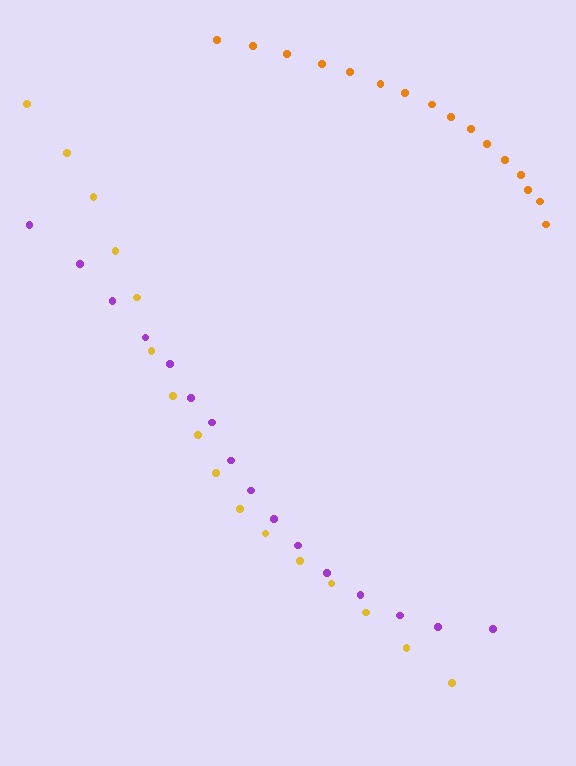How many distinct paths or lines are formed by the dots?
There are 3 distinct paths.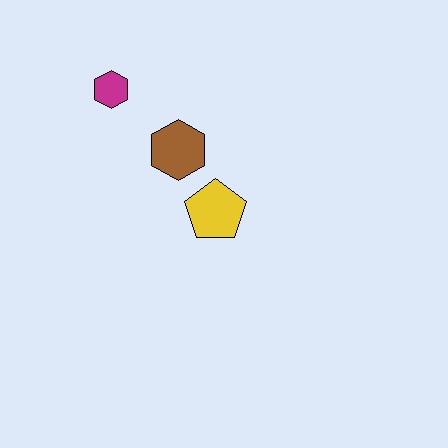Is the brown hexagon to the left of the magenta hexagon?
No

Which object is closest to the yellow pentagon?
The brown hexagon is closest to the yellow pentagon.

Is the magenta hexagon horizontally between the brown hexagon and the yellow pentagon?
No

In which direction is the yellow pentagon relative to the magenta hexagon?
The yellow pentagon is below the magenta hexagon.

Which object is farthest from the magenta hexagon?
The yellow pentagon is farthest from the magenta hexagon.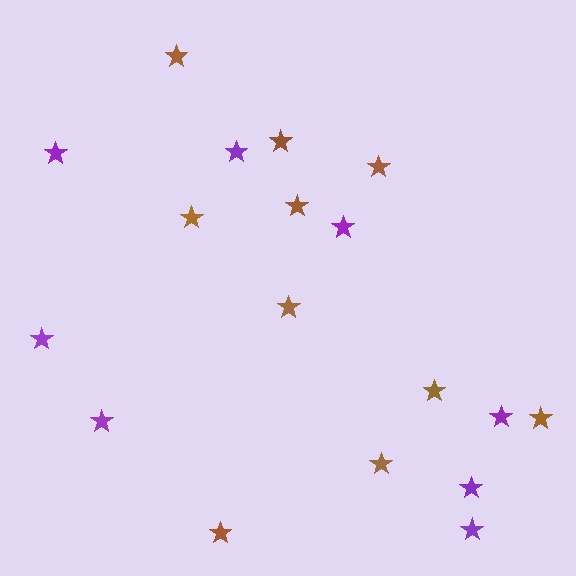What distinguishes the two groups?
There are 2 groups: one group of purple stars (8) and one group of brown stars (10).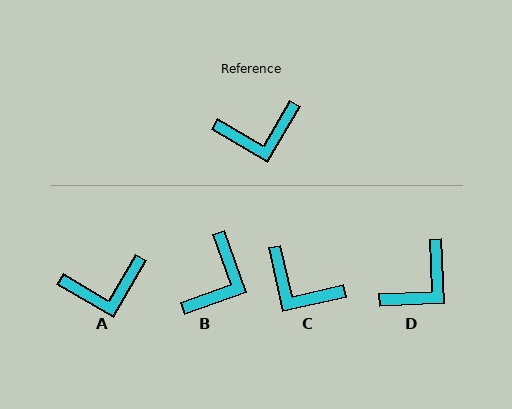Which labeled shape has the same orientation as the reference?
A.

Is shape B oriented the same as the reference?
No, it is off by about 50 degrees.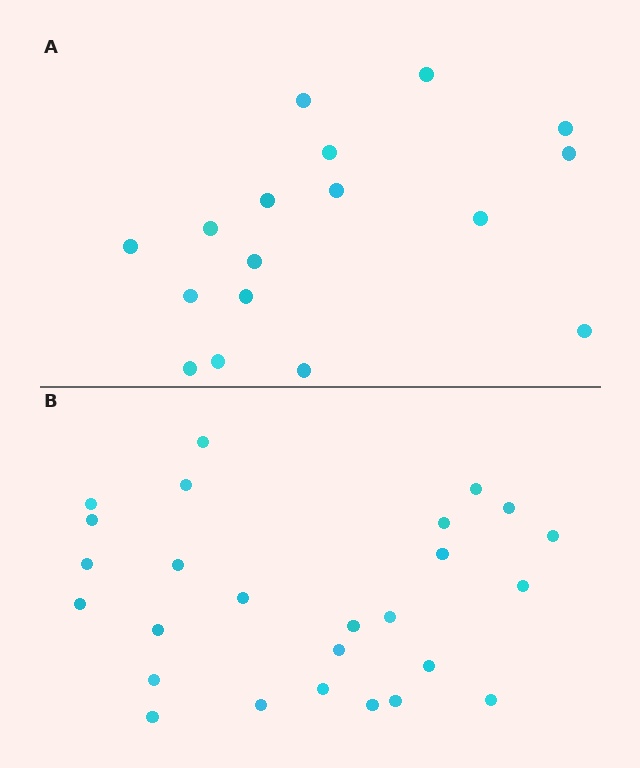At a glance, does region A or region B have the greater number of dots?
Region B (the bottom region) has more dots.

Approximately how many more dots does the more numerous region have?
Region B has roughly 8 or so more dots than region A.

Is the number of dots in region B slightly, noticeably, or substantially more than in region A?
Region B has substantially more. The ratio is roughly 1.5 to 1.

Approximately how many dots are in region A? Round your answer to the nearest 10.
About 20 dots. (The exact count is 17, which rounds to 20.)